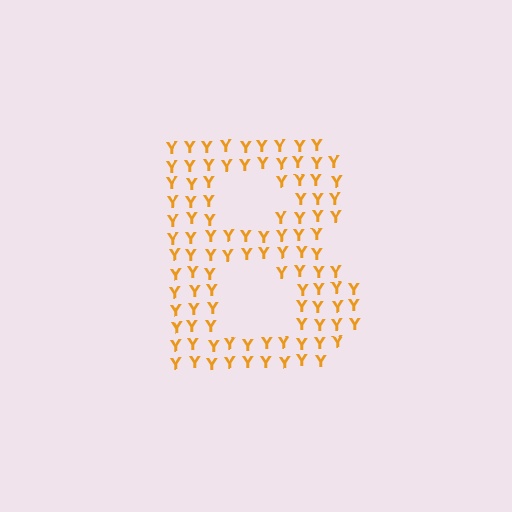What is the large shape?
The large shape is the letter B.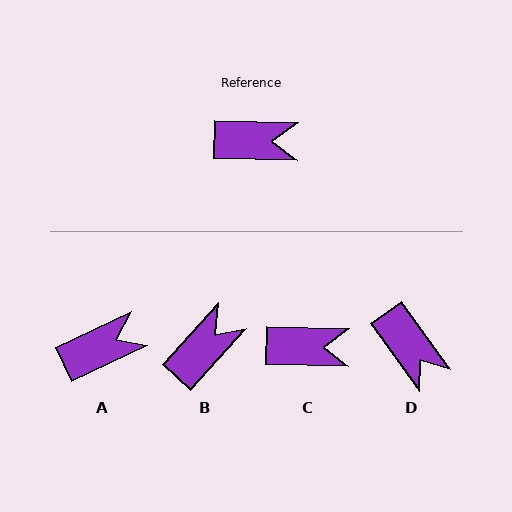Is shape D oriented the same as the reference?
No, it is off by about 53 degrees.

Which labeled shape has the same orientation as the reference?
C.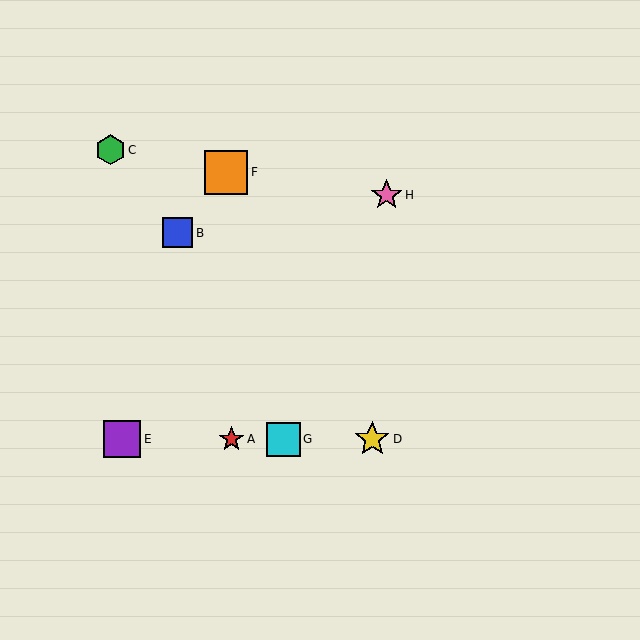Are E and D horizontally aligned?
Yes, both are at y≈439.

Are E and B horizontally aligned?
No, E is at y≈439 and B is at y≈233.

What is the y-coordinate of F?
Object F is at y≈172.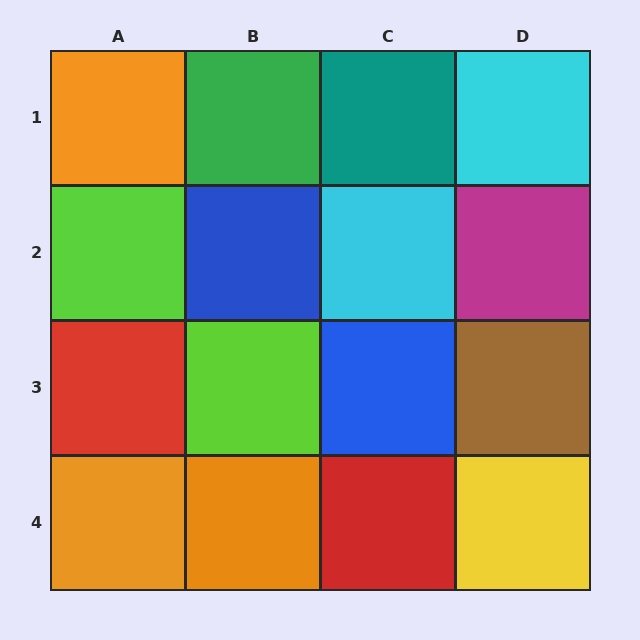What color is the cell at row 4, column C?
Red.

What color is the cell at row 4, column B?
Orange.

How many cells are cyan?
2 cells are cyan.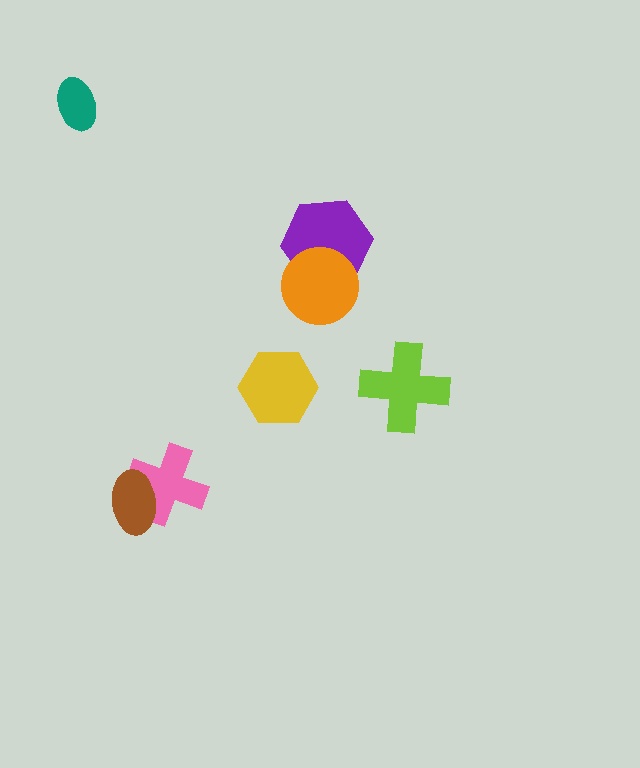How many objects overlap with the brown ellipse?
1 object overlaps with the brown ellipse.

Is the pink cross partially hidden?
Yes, it is partially covered by another shape.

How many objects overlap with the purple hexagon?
1 object overlaps with the purple hexagon.